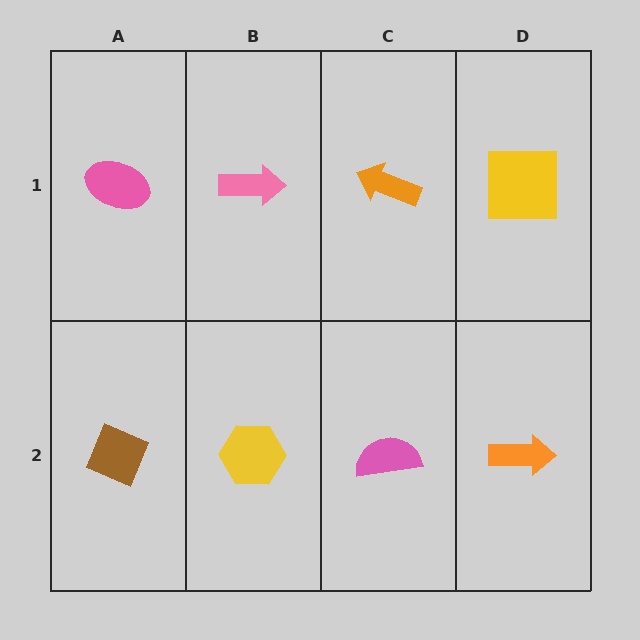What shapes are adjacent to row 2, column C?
An orange arrow (row 1, column C), a yellow hexagon (row 2, column B), an orange arrow (row 2, column D).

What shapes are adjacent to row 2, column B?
A pink arrow (row 1, column B), a brown diamond (row 2, column A), a pink semicircle (row 2, column C).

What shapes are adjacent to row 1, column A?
A brown diamond (row 2, column A), a pink arrow (row 1, column B).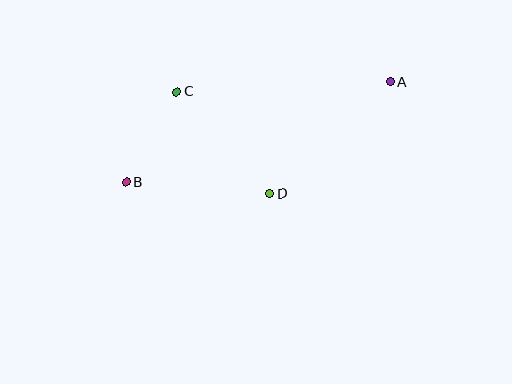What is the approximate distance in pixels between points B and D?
The distance between B and D is approximately 144 pixels.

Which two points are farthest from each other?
Points A and B are farthest from each other.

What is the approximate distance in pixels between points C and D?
The distance between C and D is approximately 138 pixels.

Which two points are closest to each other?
Points B and C are closest to each other.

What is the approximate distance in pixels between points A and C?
The distance between A and C is approximately 213 pixels.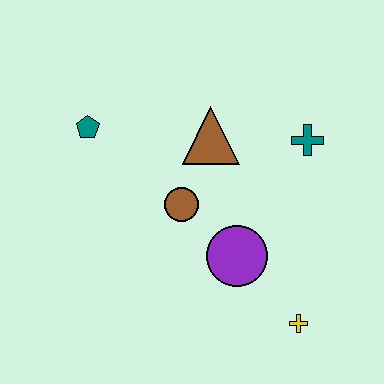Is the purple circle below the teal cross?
Yes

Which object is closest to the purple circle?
The brown circle is closest to the purple circle.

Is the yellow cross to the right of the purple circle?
Yes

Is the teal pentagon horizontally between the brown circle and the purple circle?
No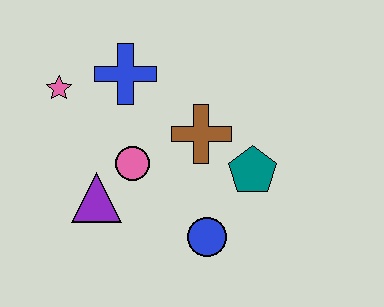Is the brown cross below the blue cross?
Yes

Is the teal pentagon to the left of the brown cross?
No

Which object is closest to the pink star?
The blue cross is closest to the pink star.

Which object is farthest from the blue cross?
The blue circle is farthest from the blue cross.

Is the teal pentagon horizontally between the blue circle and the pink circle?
No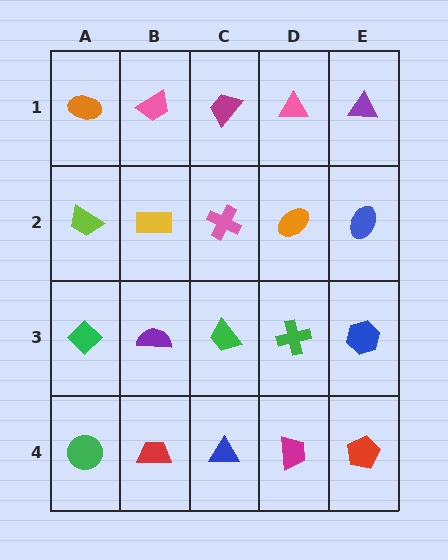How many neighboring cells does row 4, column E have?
2.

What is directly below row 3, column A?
A green circle.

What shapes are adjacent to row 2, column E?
A purple triangle (row 1, column E), a blue hexagon (row 3, column E), an orange ellipse (row 2, column D).